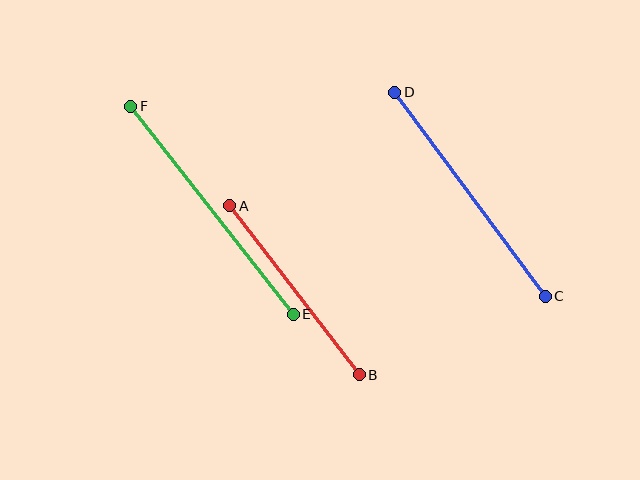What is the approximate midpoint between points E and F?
The midpoint is at approximately (212, 210) pixels.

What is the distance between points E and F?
The distance is approximately 264 pixels.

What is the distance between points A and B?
The distance is approximately 213 pixels.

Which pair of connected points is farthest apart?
Points E and F are farthest apart.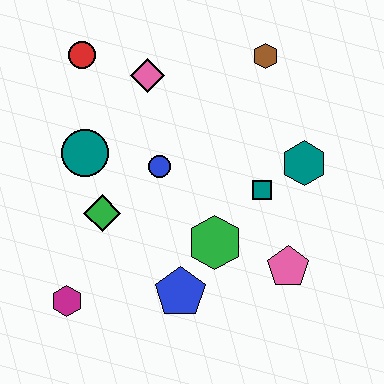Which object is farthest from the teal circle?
The pink pentagon is farthest from the teal circle.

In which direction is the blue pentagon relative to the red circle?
The blue pentagon is below the red circle.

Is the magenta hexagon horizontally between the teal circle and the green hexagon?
No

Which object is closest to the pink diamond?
The red circle is closest to the pink diamond.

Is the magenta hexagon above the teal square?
No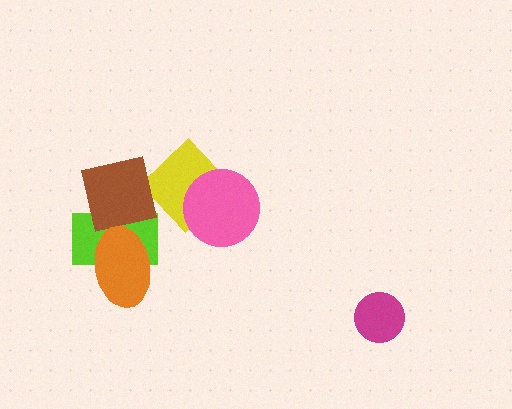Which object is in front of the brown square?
The orange ellipse is in front of the brown square.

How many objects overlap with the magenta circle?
0 objects overlap with the magenta circle.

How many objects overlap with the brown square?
3 objects overlap with the brown square.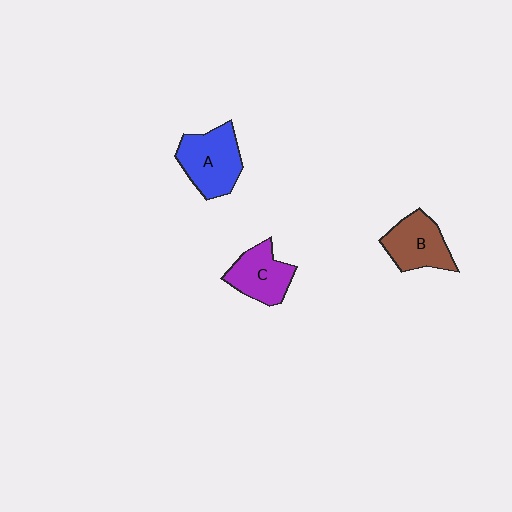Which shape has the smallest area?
Shape C (purple).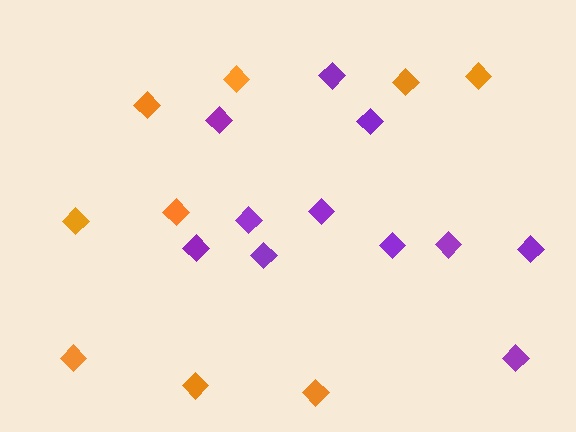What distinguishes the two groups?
There are 2 groups: one group of orange diamonds (9) and one group of purple diamonds (11).